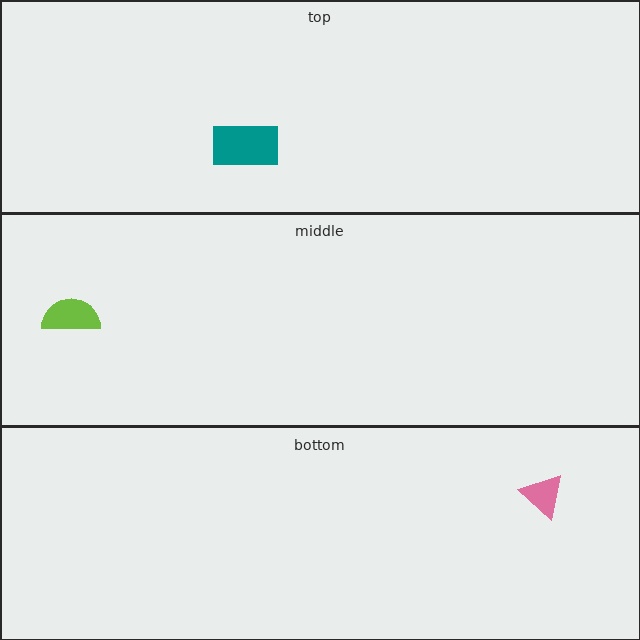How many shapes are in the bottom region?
1.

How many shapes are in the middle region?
1.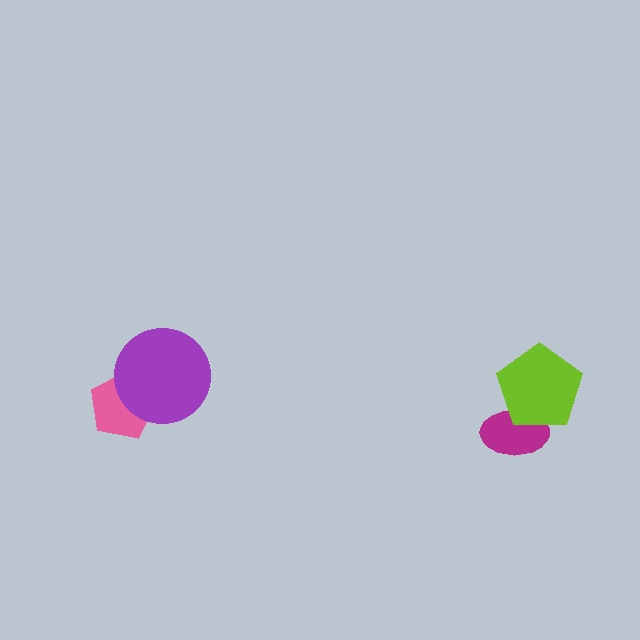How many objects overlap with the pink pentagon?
1 object overlaps with the pink pentagon.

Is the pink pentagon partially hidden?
Yes, it is partially covered by another shape.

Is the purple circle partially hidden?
No, no other shape covers it.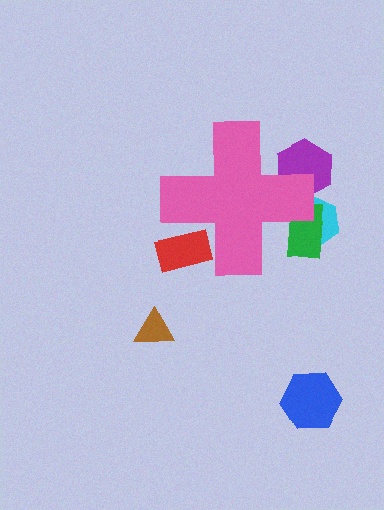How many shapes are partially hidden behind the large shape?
4 shapes are partially hidden.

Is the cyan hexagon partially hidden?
Yes, the cyan hexagon is partially hidden behind the pink cross.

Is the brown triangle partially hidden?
No, the brown triangle is fully visible.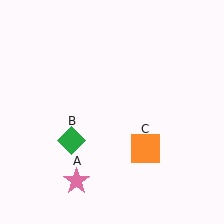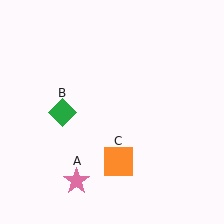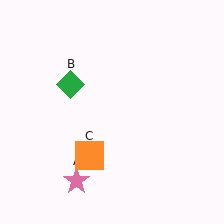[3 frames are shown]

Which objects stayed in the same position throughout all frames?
Pink star (object A) remained stationary.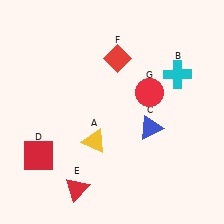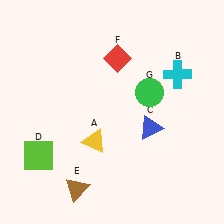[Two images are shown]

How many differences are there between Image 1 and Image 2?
There are 3 differences between the two images.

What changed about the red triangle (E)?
In Image 1, E is red. In Image 2, it changed to brown.